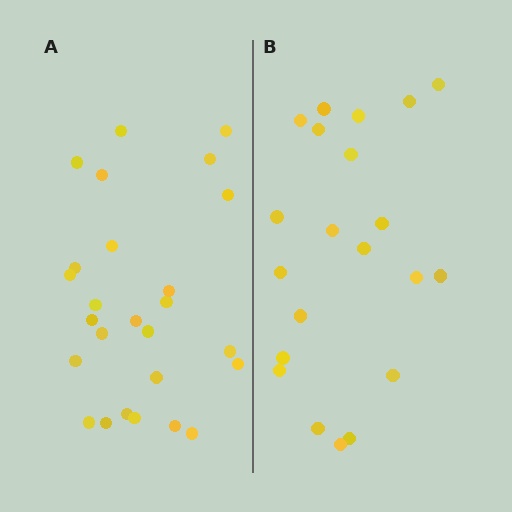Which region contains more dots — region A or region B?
Region A (the left region) has more dots.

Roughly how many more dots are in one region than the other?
Region A has about 5 more dots than region B.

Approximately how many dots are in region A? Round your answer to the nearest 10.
About 30 dots. (The exact count is 26, which rounds to 30.)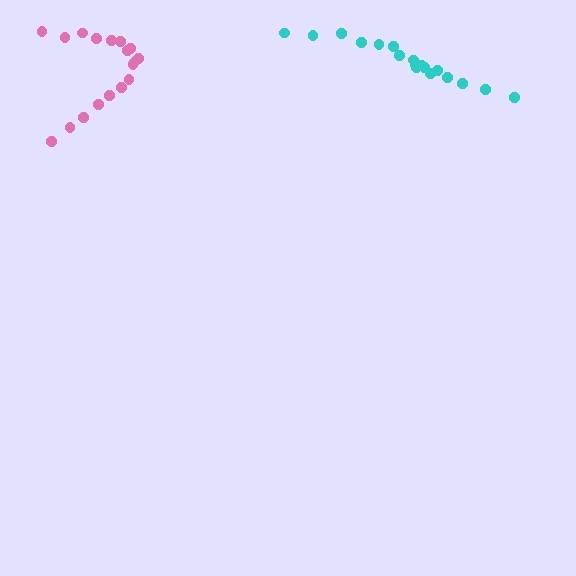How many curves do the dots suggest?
There are 2 distinct paths.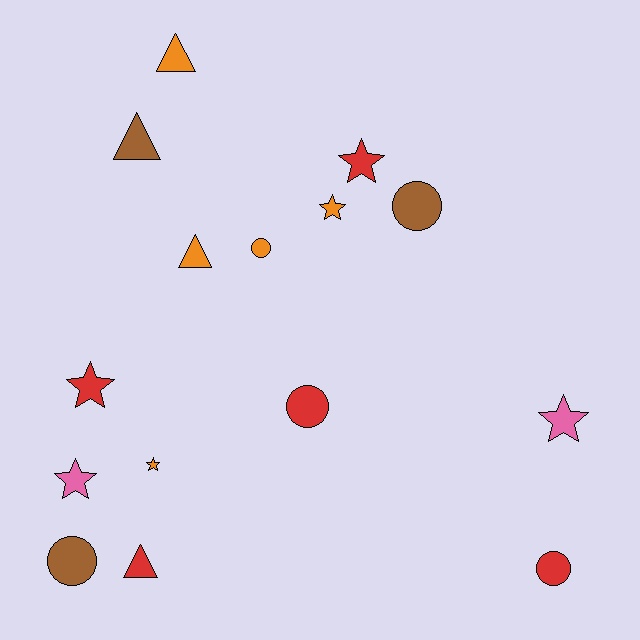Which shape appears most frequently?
Star, with 6 objects.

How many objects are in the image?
There are 15 objects.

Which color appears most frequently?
Orange, with 5 objects.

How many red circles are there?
There are 2 red circles.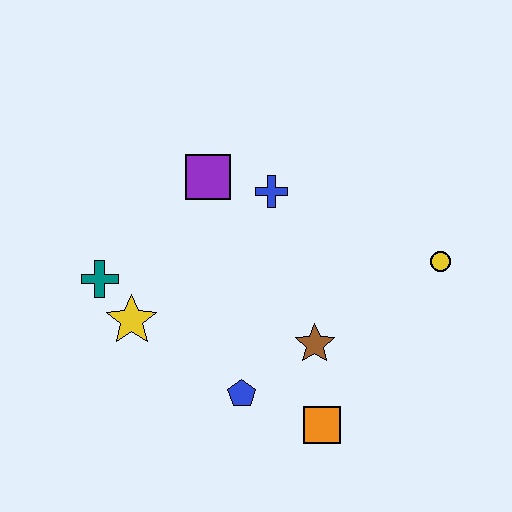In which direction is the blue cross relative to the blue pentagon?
The blue cross is above the blue pentagon.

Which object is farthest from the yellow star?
The yellow circle is farthest from the yellow star.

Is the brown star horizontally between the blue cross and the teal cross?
No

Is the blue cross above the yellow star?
Yes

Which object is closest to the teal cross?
The yellow star is closest to the teal cross.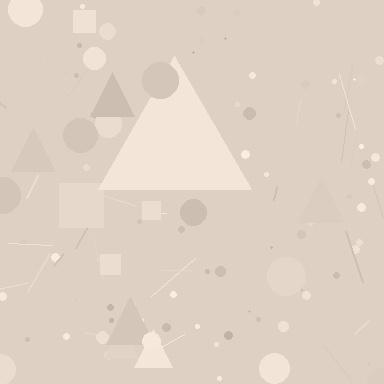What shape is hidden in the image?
A triangle is hidden in the image.